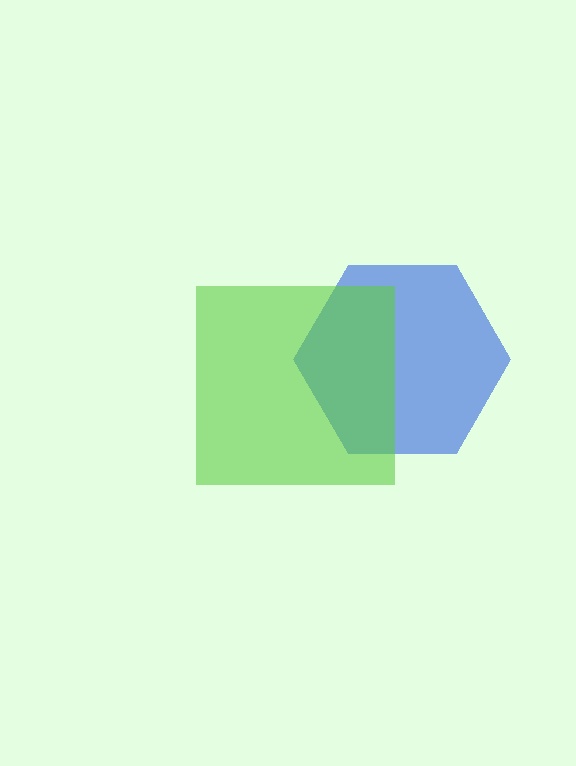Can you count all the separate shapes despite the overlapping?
Yes, there are 2 separate shapes.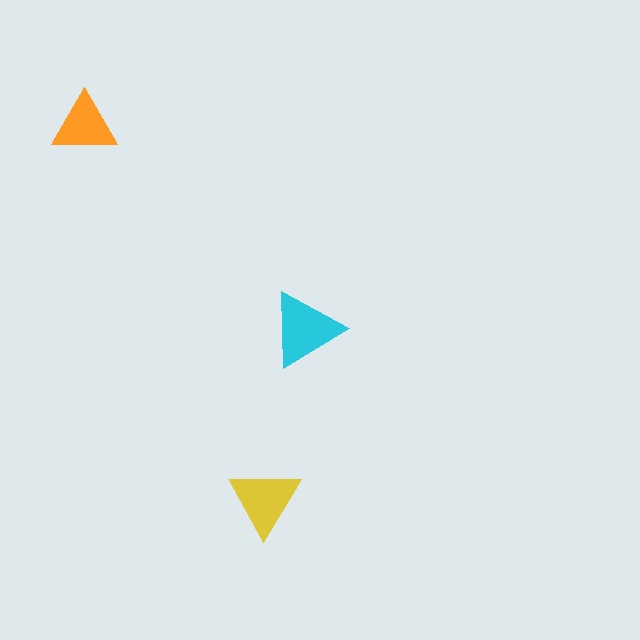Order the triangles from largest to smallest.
the cyan one, the yellow one, the orange one.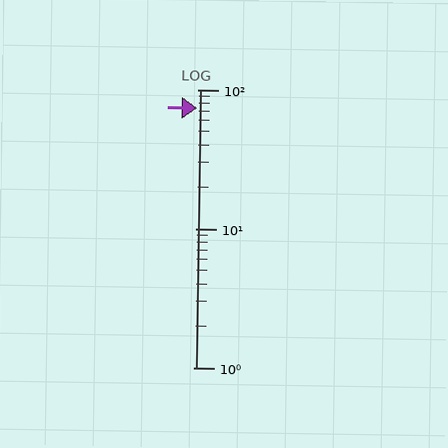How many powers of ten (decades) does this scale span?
The scale spans 2 decades, from 1 to 100.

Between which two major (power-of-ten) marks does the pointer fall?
The pointer is between 10 and 100.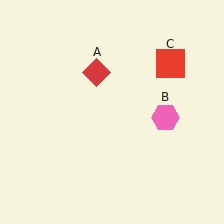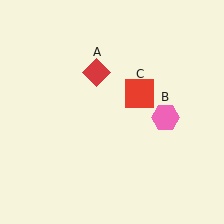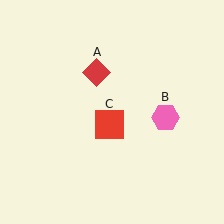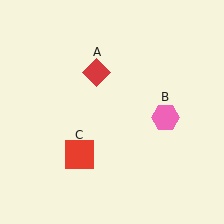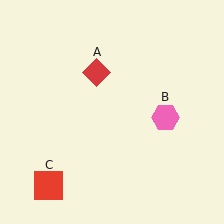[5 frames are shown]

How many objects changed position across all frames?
1 object changed position: red square (object C).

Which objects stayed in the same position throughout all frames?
Red diamond (object A) and pink hexagon (object B) remained stationary.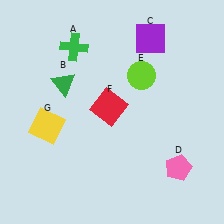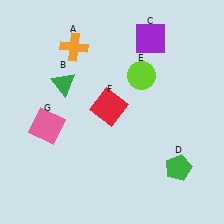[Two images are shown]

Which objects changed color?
A changed from green to orange. D changed from pink to green. G changed from yellow to pink.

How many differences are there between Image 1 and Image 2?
There are 3 differences between the two images.